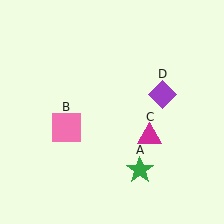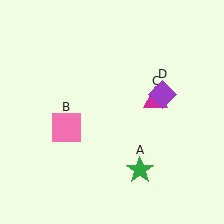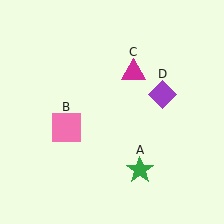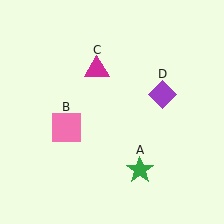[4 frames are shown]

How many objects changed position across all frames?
1 object changed position: magenta triangle (object C).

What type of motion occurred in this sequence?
The magenta triangle (object C) rotated counterclockwise around the center of the scene.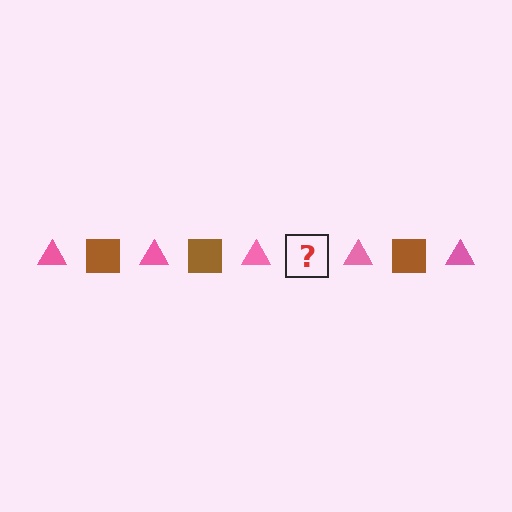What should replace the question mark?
The question mark should be replaced with a brown square.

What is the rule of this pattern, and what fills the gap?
The rule is that the pattern alternates between pink triangle and brown square. The gap should be filled with a brown square.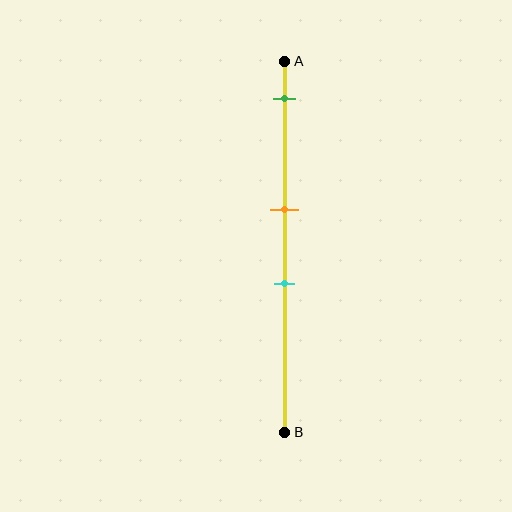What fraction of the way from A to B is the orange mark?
The orange mark is approximately 40% (0.4) of the way from A to B.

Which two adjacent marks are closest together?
The orange and cyan marks are the closest adjacent pair.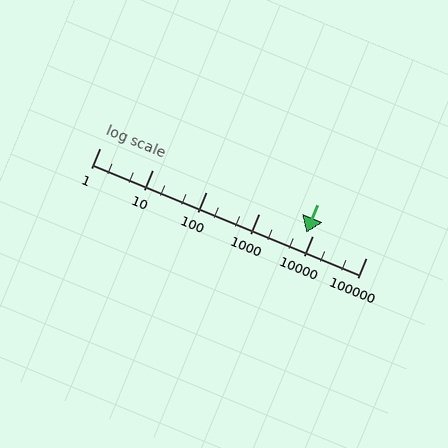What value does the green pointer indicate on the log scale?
The pointer indicates approximately 7700.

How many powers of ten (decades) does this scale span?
The scale spans 5 decades, from 1 to 100000.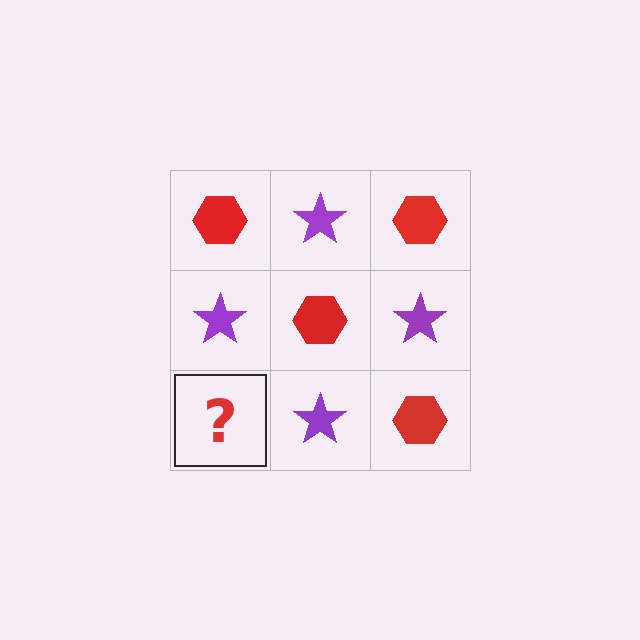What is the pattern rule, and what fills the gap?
The rule is that it alternates red hexagon and purple star in a checkerboard pattern. The gap should be filled with a red hexagon.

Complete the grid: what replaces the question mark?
The question mark should be replaced with a red hexagon.